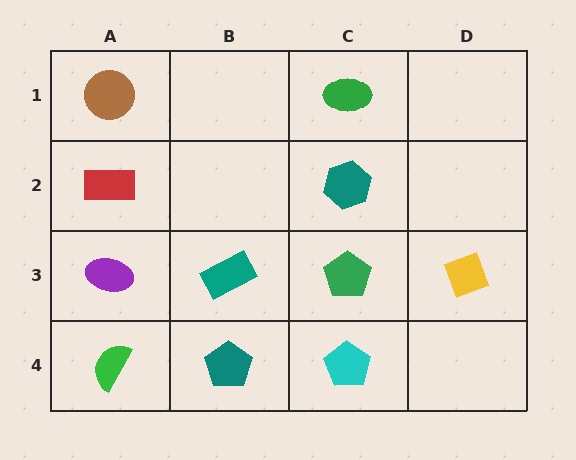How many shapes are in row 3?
4 shapes.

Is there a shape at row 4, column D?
No, that cell is empty.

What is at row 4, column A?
A green semicircle.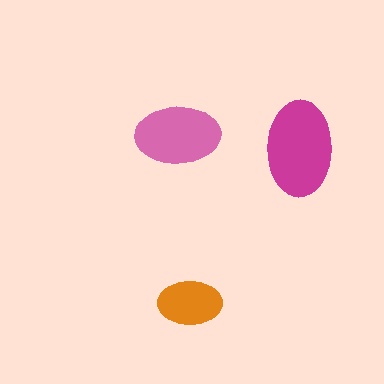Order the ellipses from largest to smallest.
the magenta one, the pink one, the orange one.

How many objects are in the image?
There are 3 objects in the image.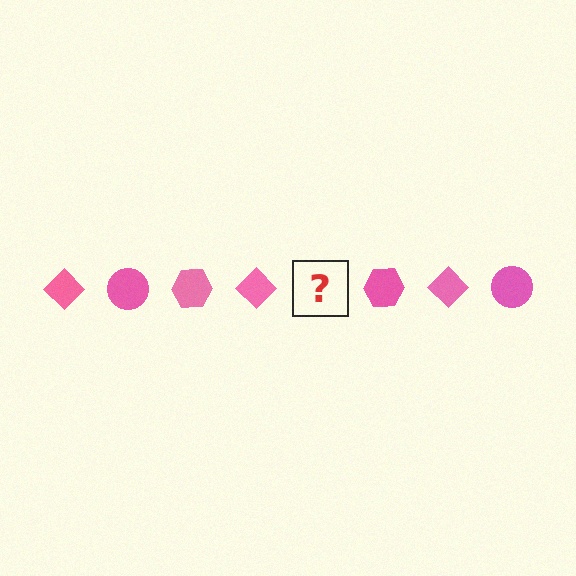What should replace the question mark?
The question mark should be replaced with a pink circle.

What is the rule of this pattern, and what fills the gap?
The rule is that the pattern cycles through diamond, circle, hexagon shapes in pink. The gap should be filled with a pink circle.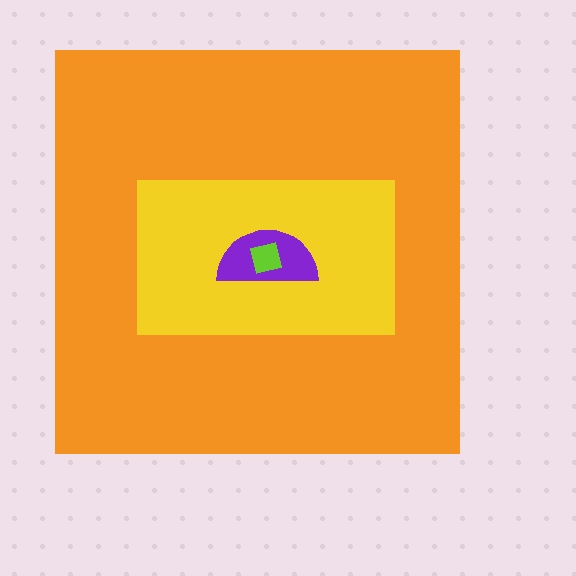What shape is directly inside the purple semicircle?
The lime square.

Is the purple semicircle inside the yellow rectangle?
Yes.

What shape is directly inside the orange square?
The yellow rectangle.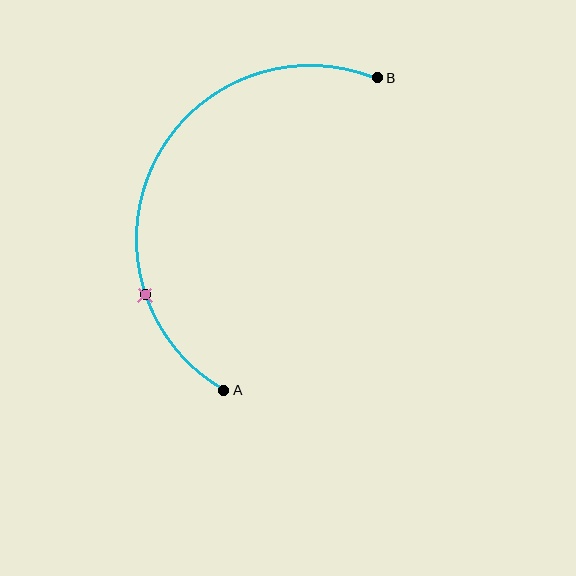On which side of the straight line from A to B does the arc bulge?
The arc bulges to the left of the straight line connecting A and B.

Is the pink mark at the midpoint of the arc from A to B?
No. The pink mark lies on the arc but is closer to endpoint A. The arc midpoint would be at the point on the curve equidistant along the arc from both A and B.